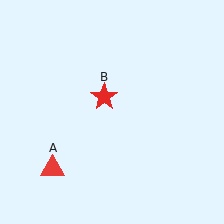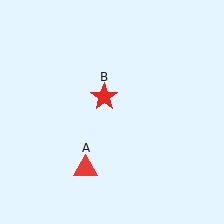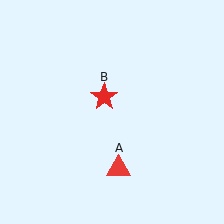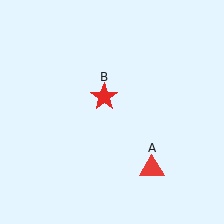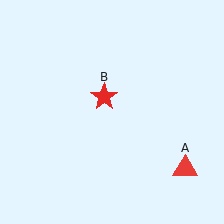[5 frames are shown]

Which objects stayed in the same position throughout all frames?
Red star (object B) remained stationary.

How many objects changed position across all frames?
1 object changed position: red triangle (object A).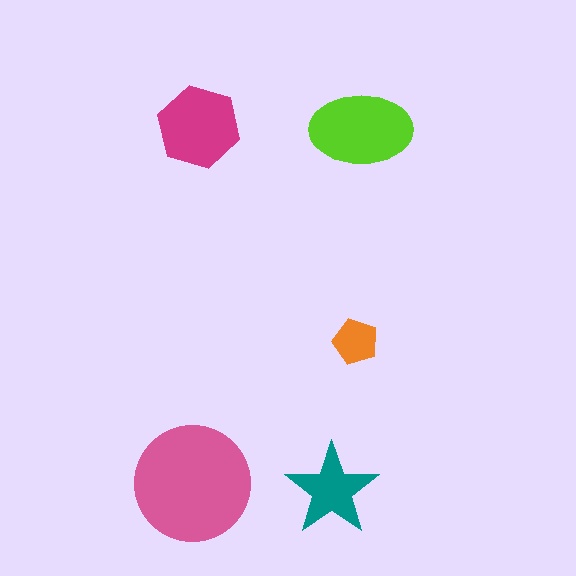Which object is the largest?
The pink circle.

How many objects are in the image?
There are 5 objects in the image.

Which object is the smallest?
The orange pentagon.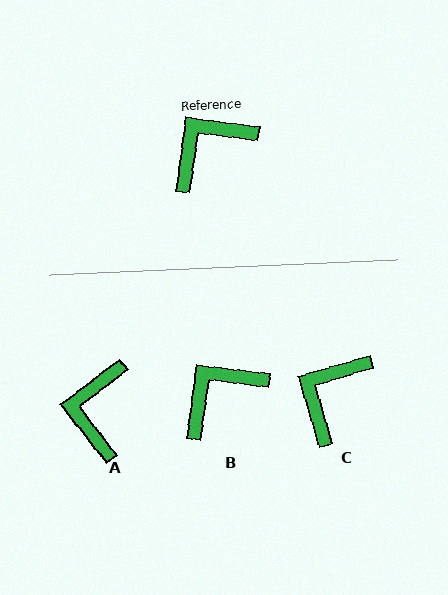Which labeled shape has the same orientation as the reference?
B.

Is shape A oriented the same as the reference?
No, it is off by about 45 degrees.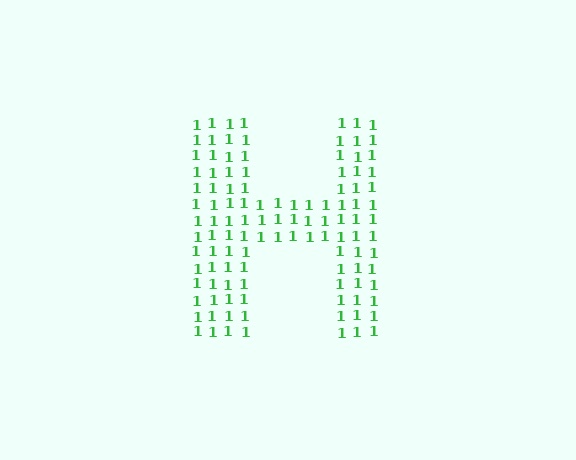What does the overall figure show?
The overall figure shows the letter H.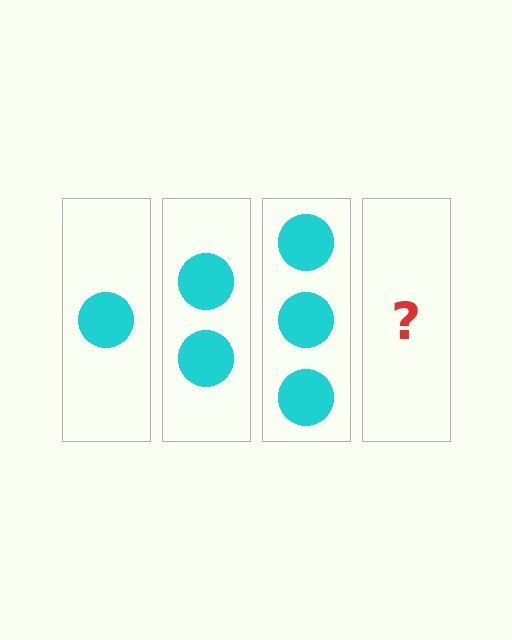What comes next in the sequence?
The next element should be 4 circles.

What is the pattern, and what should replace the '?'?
The pattern is that each step adds one more circle. The '?' should be 4 circles.